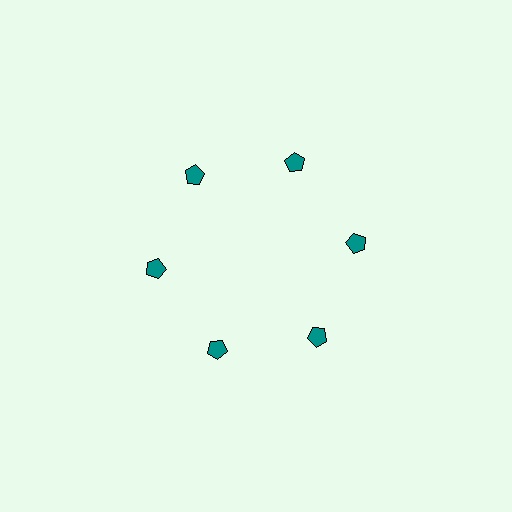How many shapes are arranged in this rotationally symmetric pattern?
There are 6 shapes, arranged in 6 groups of 1.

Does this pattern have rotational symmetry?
Yes, this pattern has 6-fold rotational symmetry. It looks the same after rotating 60 degrees around the center.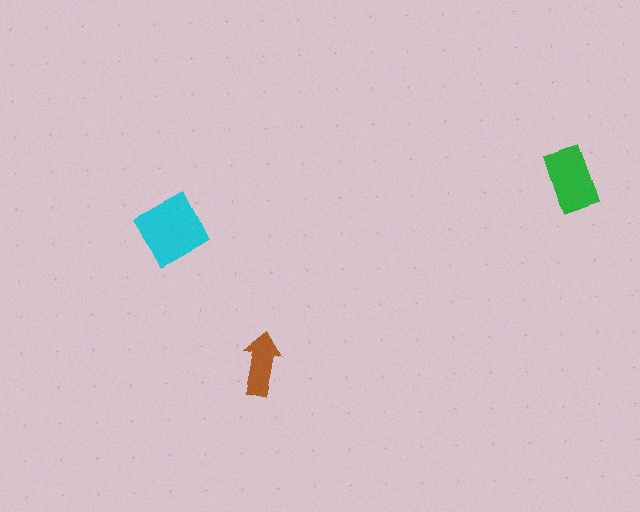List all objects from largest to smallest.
The cyan square, the green rectangle, the brown arrow.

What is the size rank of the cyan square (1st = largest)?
1st.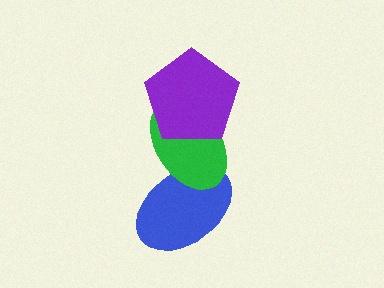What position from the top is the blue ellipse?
The blue ellipse is 3rd from the top.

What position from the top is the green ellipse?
The green ellipse is 2nd from the top.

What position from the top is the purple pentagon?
The purple pentagon is 1st from the top.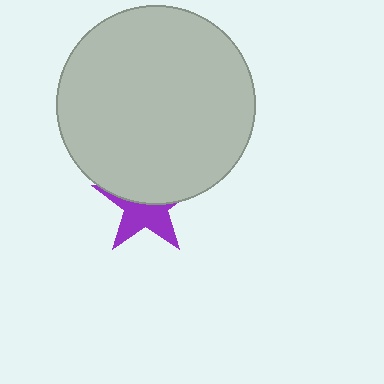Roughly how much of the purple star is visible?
About half of it is visible (roughly 50%).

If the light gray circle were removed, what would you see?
You would see the complete purple star.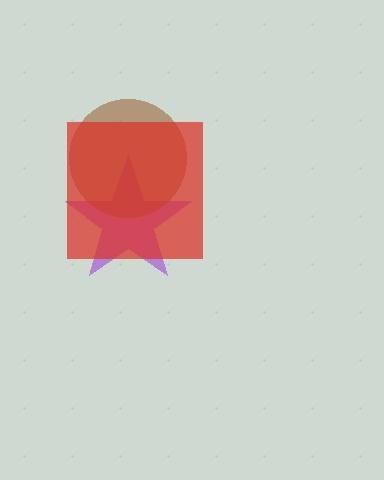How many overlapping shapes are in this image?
There are 3 overlapping shapes in the image.